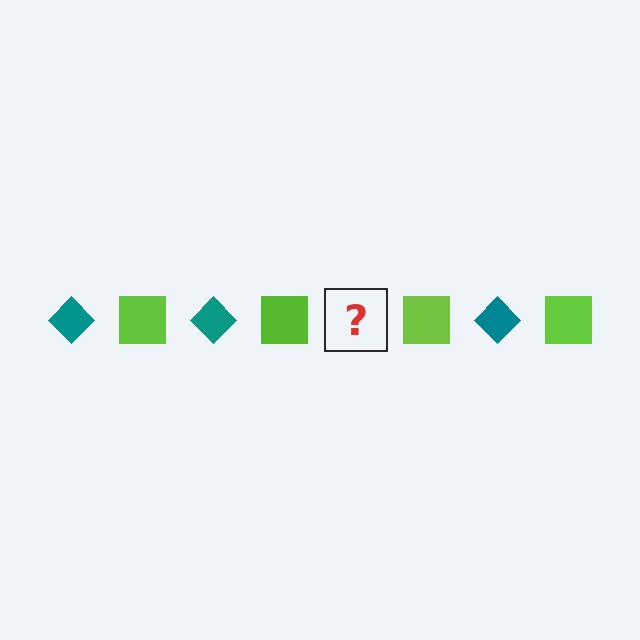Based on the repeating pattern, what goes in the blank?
The blank should be a teal diamond.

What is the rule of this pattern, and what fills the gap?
The rule is that the pattern alternates between teal diamond and lime square. The gap should be filled with a teal diamond.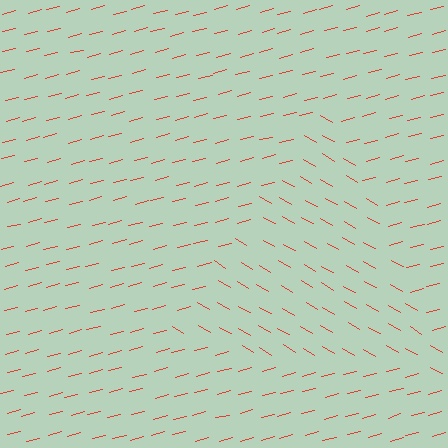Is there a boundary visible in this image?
Yes, there is a texture boundary formed by a change in line orientation.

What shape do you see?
I see a triangle.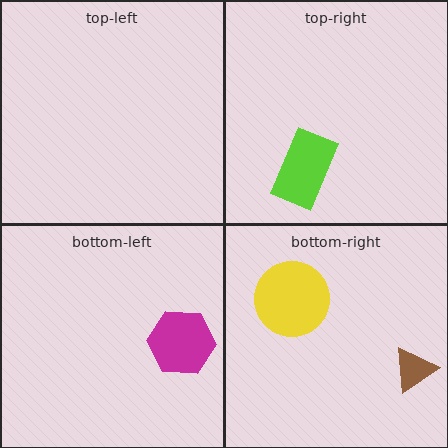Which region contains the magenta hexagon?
The bottom-left region.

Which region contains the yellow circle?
The bottom-right region.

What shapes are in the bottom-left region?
The magenta hexagon.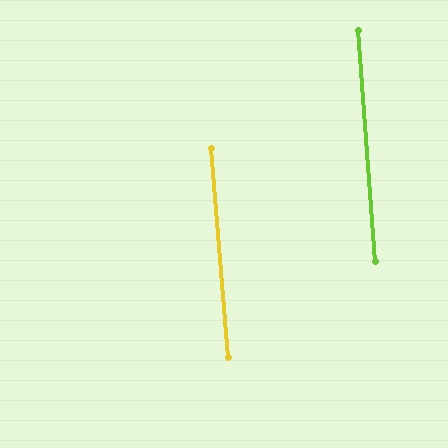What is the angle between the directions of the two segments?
Approximately 0 degrees.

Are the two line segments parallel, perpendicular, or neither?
Parallel — their directions differ by only 0.2°.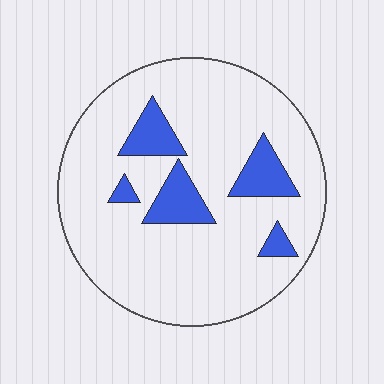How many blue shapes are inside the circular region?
5.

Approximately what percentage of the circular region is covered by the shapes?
Approximately 15%.